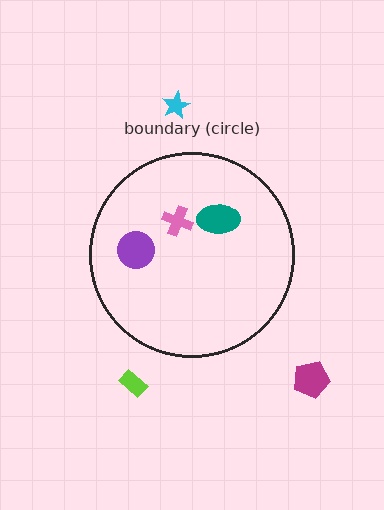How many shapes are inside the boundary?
3 inside, 3 outside.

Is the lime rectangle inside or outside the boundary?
Outside.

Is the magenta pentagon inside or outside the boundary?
Outside.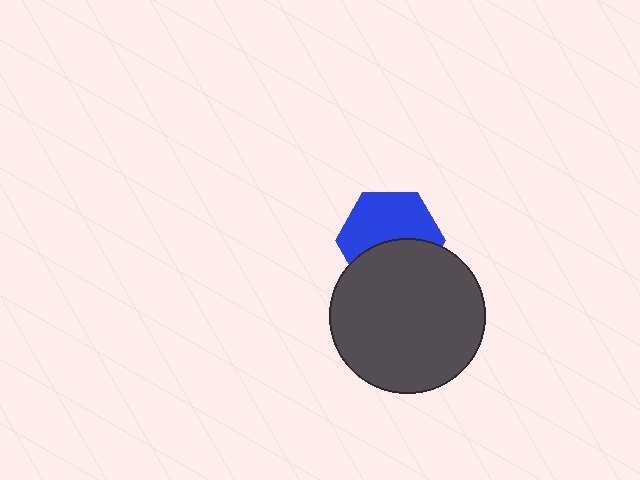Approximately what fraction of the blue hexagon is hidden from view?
Roughly 43% of the blue hexagon is hidden behind the dark gray circle.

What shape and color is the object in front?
The object in front is a dark gray circle.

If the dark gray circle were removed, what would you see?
You would see the complete blue hexagon.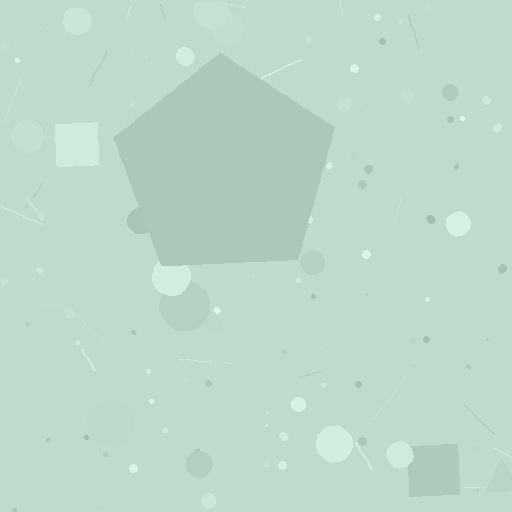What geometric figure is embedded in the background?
A pentagon is embedded in the background.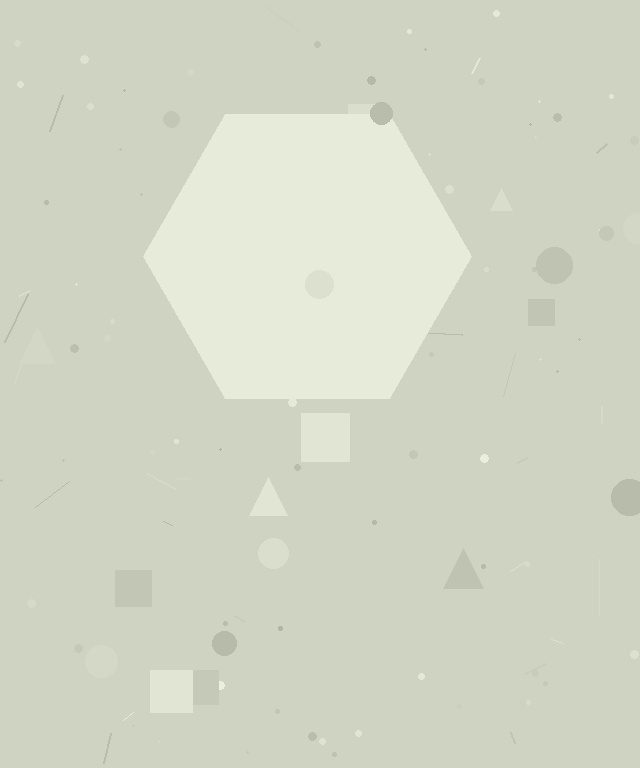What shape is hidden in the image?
A hexagon is hidden in the image.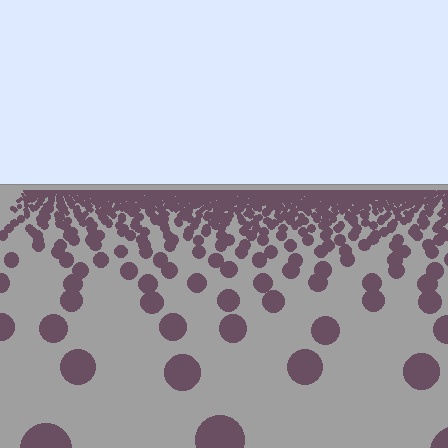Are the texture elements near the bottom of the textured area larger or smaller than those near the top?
Larger. Near the bottom, elements are closer to the viewer and appear at a bigger on-screen size.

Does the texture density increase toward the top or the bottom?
Density increases toward the top.